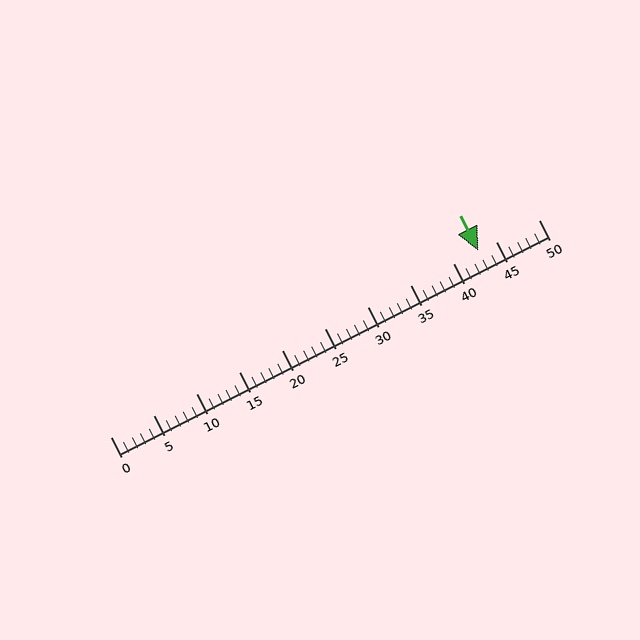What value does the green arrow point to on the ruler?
The green arrow points to approximately 43.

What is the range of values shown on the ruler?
The ruler shows values from 0 to 50.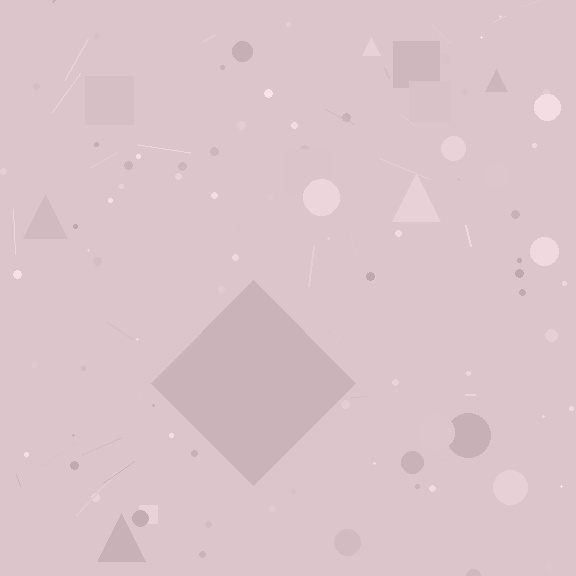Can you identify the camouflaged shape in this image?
The camouflaged shape is a diamond.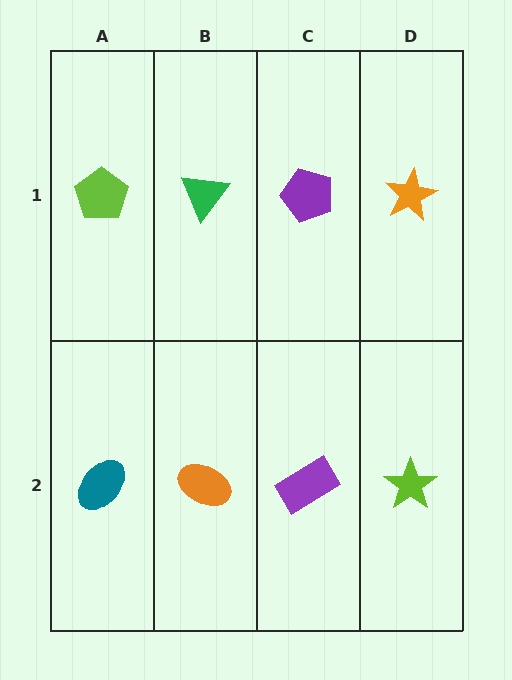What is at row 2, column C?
A purple rectangle.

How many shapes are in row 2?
4 shapes.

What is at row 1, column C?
A purple pentagon.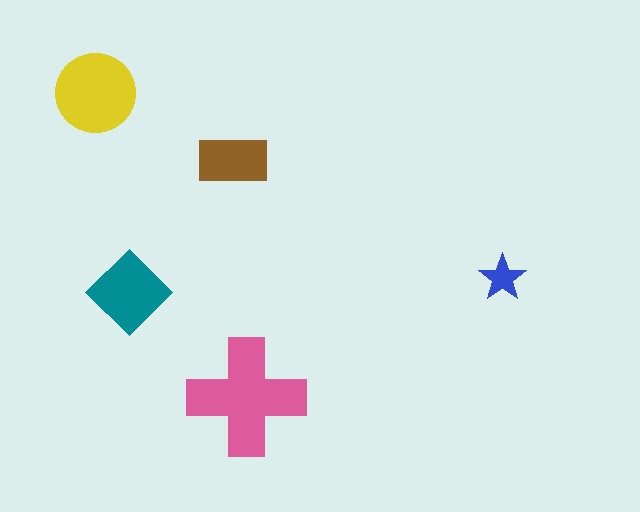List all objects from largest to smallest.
The pink cross, the yellow circle, the teal diamond, the brown rectangle, the blue star.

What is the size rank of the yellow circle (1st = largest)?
2nd.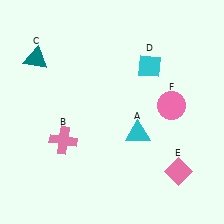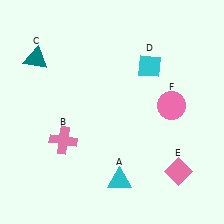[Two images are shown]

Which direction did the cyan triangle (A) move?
The cyan triangle (A) moved down.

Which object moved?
The cyan triangle (A) moved down.